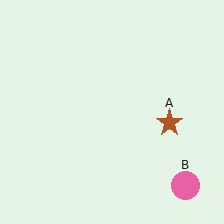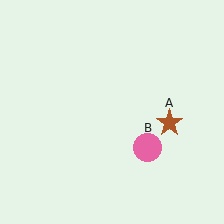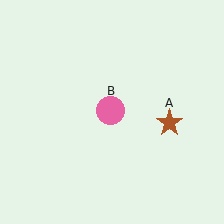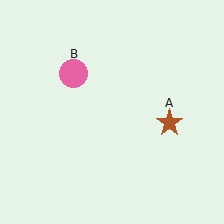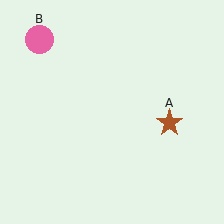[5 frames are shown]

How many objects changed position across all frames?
1 object changed position: pink circle (object B).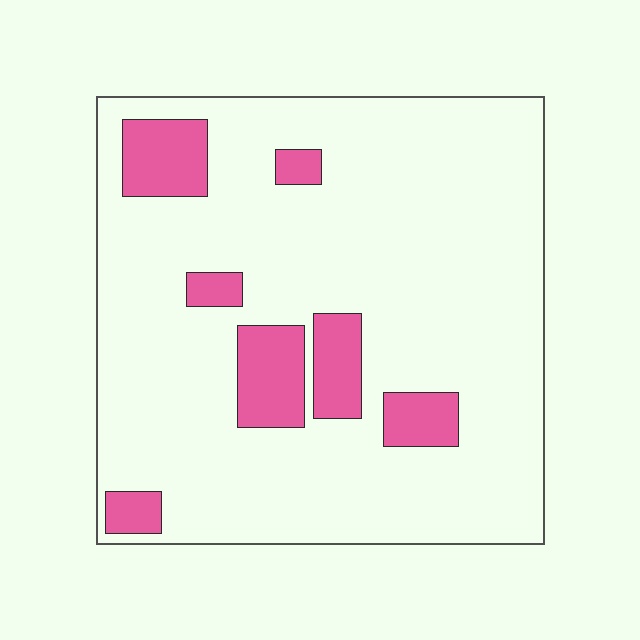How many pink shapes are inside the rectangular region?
7.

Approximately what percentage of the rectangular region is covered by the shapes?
Approximately 15%.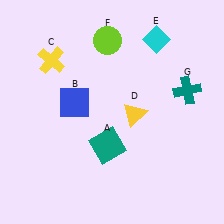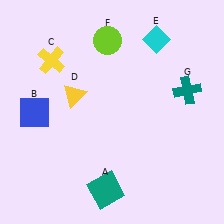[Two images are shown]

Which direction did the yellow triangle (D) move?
The yellow triangle (D) moved left.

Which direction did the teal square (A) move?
The teal square (A) moved down.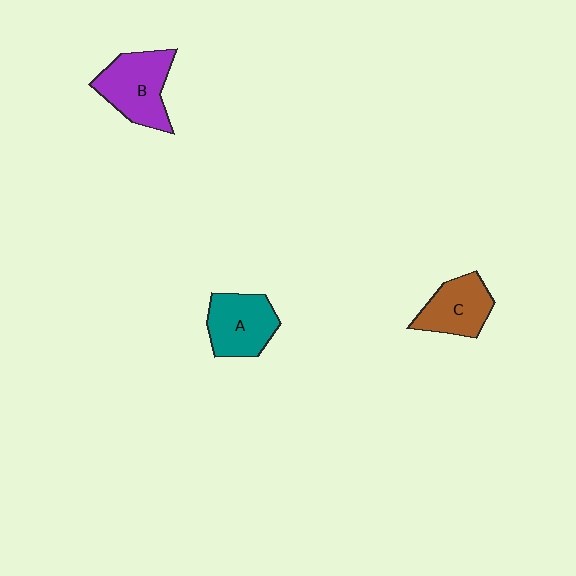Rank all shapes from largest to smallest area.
From largest to smallest: B (purple), A (teal), C (brown).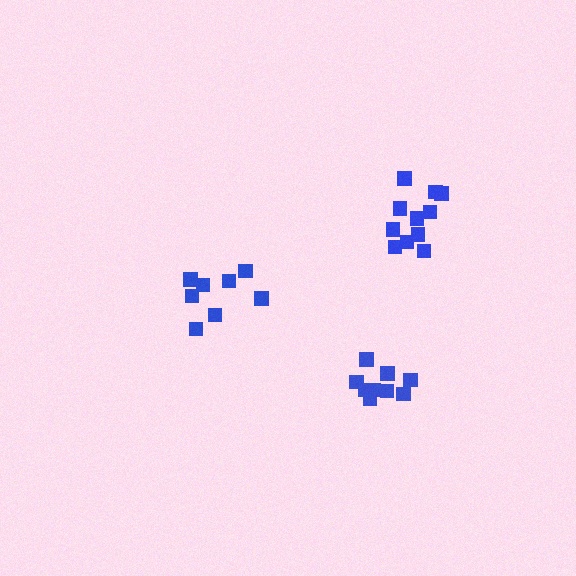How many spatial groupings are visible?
There are 3 spatial groupings.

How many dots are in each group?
Group 1: 10 dots, Group 2: 11 dots, Group 3: 8 dots (29 total).